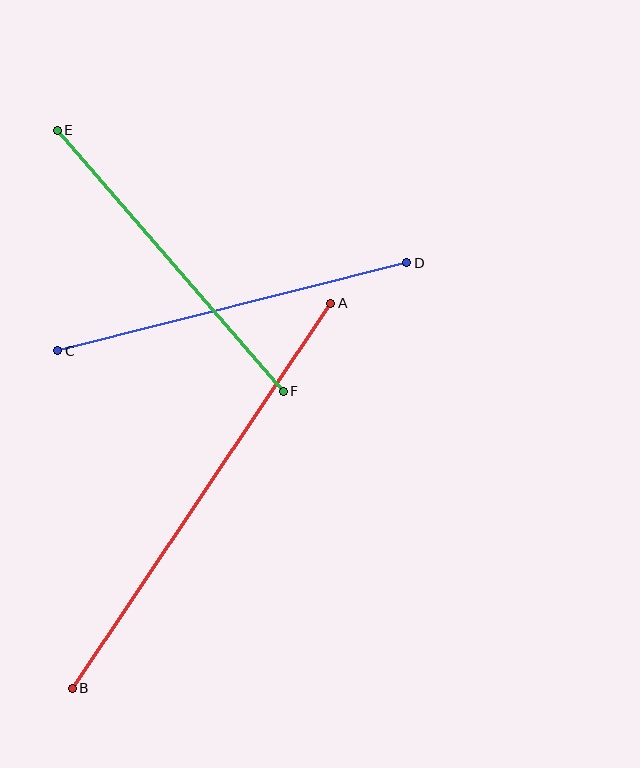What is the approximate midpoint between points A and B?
The midpoint is at approximately (201, 496) pixels.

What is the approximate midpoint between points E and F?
The midpoint is at approximately (170, 261) pixels.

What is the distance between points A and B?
The distance is approximately 464 pixels.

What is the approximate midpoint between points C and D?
The midpoint is at approximately (232, 307) pixels.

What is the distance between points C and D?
The distance is approximately 360 pixels.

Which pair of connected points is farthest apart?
Points A and B are farthest apart.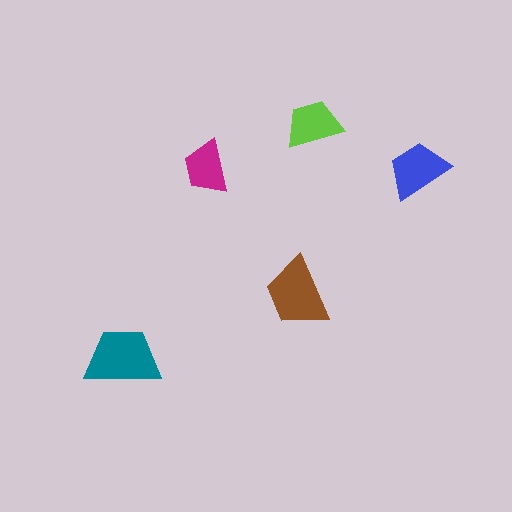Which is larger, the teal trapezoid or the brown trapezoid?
The teal one.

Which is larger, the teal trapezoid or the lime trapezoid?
The teal one.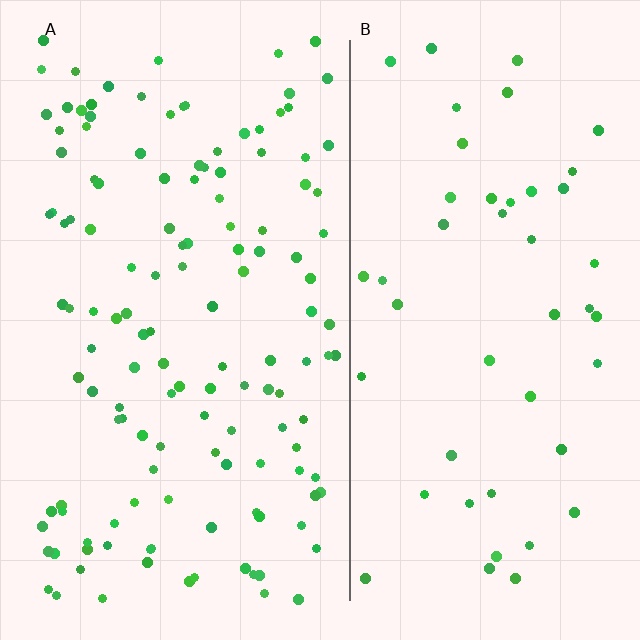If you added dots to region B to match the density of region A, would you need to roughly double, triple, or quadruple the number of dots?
Approximately triple.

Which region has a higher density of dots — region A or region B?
A (the left).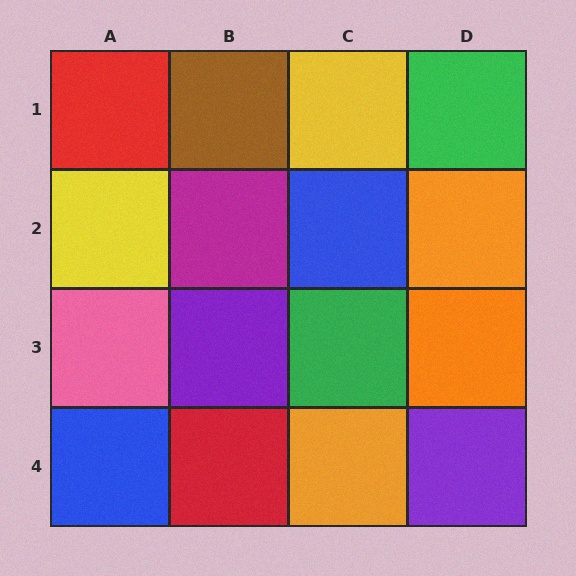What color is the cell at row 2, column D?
Orange.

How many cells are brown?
1 cell is brown.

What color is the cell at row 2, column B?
Magenta.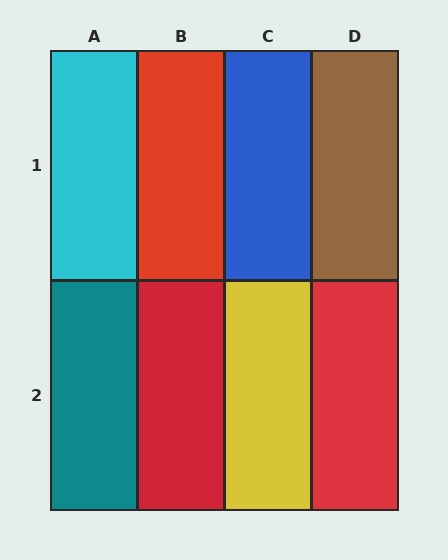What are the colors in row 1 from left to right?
Cyan, red, blue, brown.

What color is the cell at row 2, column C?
Yellow.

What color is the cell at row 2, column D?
Red.